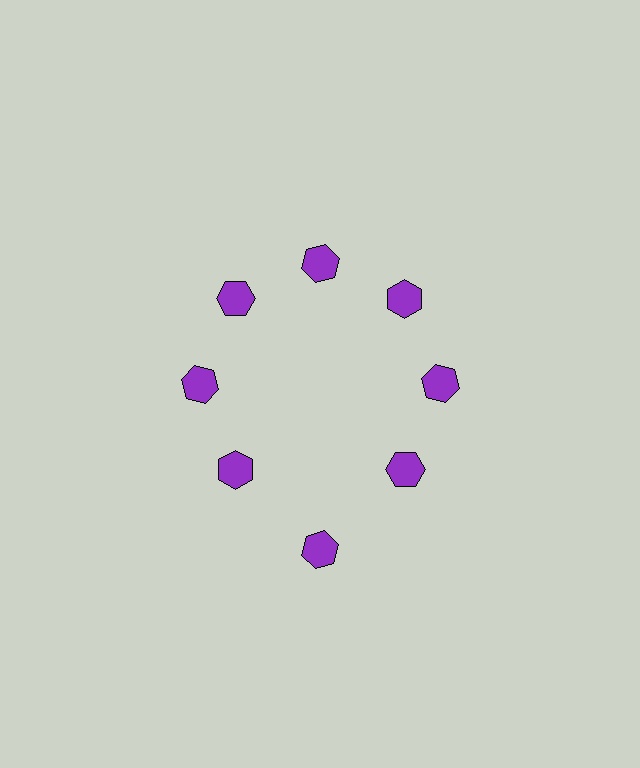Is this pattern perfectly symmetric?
No. The 8 purple hexagons are arranged in a ring, but one element near the 6 o'clock position is pushed outward from the center, breaking the 8-fold rotational symmetry.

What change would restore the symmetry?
The symmetry would be restored by moving it inward, back onto the ring so that all 8 hexagons sit at equal angles and equal distance from the center.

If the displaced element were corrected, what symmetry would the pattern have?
It would have 8-fold rotational symmetry — the pattern would map onto itself every 45 degrees.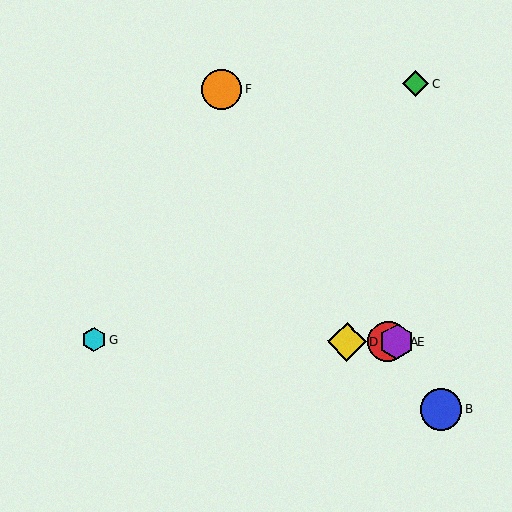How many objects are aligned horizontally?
4 objects (A, D, E, G) are aligned horizontally.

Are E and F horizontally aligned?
No, E is at y≈342 and F is at y≈89.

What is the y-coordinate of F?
Object F is at y≈89.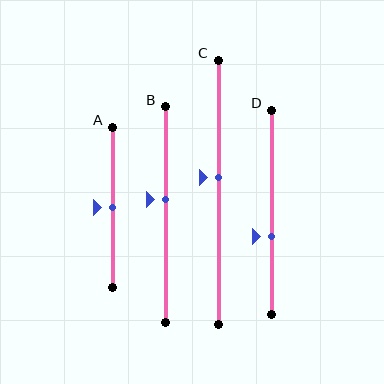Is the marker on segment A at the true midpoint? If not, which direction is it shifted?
Yes, the marker on segment A is at the true midpoint.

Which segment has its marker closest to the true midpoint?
Segment A has its marker closest to the true midpoint.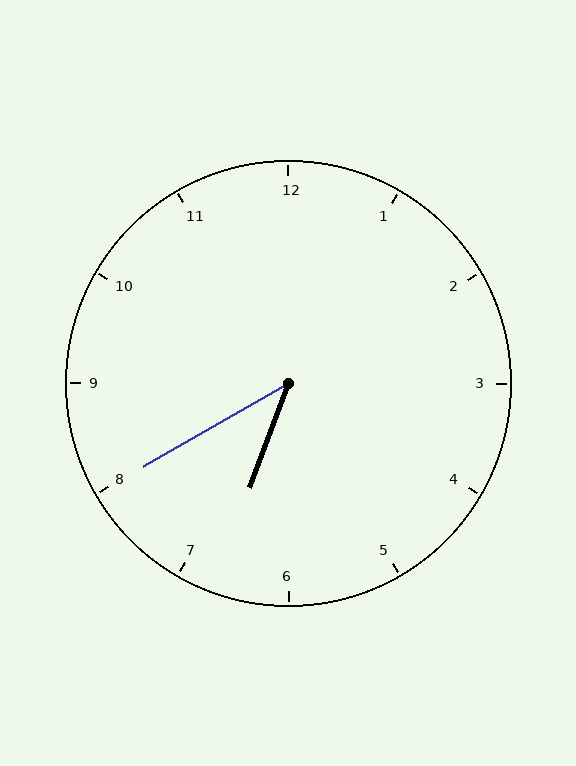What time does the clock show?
6:40.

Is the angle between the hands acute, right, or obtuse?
It is acute.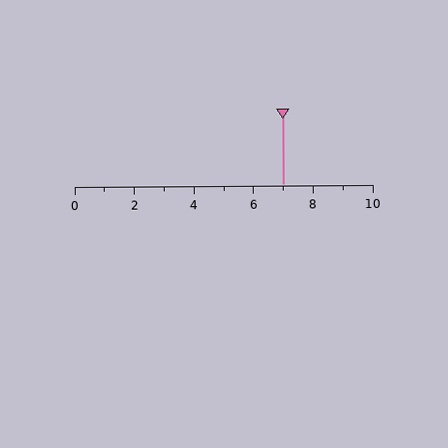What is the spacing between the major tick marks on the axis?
The major ticks are spaced 2 apart.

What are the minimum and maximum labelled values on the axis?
The axis runs from 0 to 10.